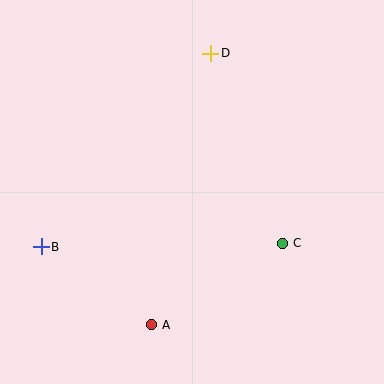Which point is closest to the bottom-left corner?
Point B is closest to the bottom-left corner.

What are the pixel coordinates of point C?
Point C is at (283, 243).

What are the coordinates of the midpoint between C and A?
The midpoint between C and A is at (217, 284).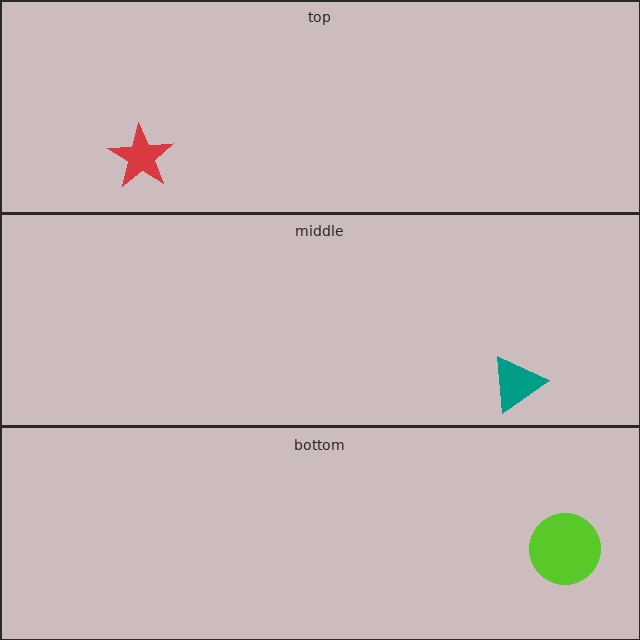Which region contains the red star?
The top region.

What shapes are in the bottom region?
The lime circle.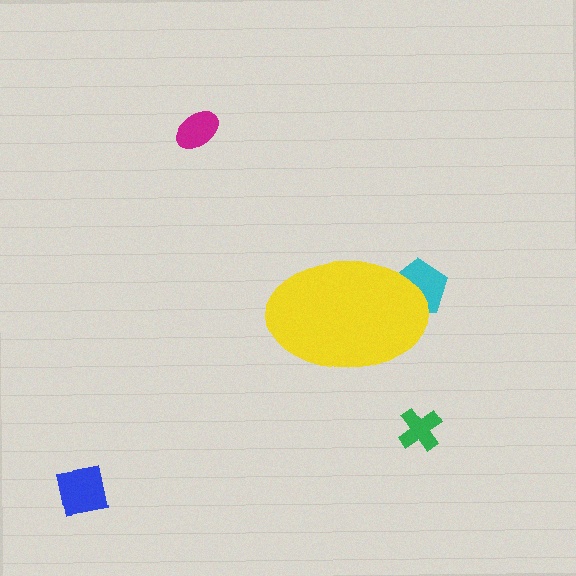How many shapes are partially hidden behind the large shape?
1 shape is partially hidden.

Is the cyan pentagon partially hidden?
Yes, the cyan pentagon is partially hidden behind the yellow ellipse.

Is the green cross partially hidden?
No, the green cross is fully visible.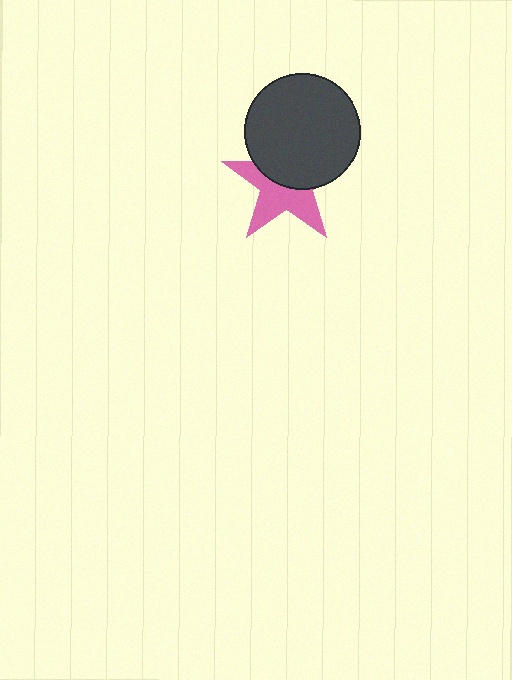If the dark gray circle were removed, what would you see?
You would see the complete pink star.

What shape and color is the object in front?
The object in front is a dark gray circle.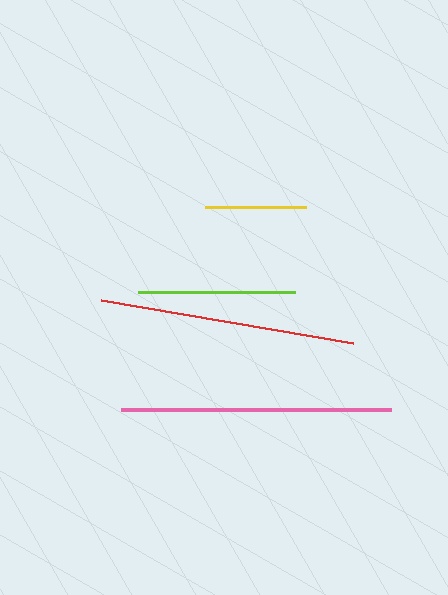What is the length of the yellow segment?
The yellow segment is approximately 101 pixels long.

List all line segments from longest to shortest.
From longest to shortest: pink, red, lime, yellow.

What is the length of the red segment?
The red segment is approximately 256 pixels long.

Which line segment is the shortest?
The yellow line is the shortest at approximately 101 pixels.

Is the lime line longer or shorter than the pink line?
The pink line is longer than the lime line.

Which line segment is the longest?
The pink line is the longest at approximately 270 pixels.